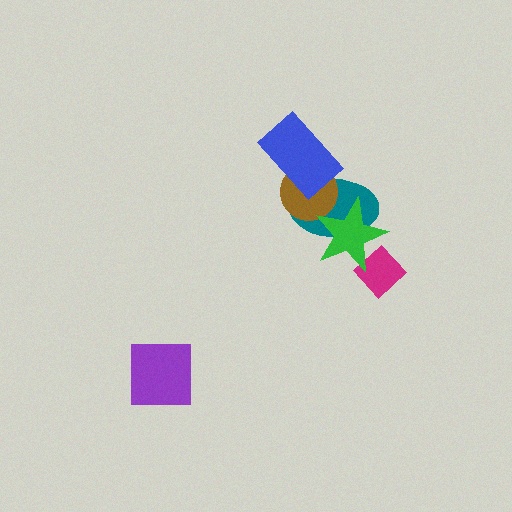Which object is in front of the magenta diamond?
The green star is in front of the magenta diamond.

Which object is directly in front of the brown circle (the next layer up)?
The green star is directly in front of the brown circle.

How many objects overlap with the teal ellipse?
3 objects overlap with the teal ellipse.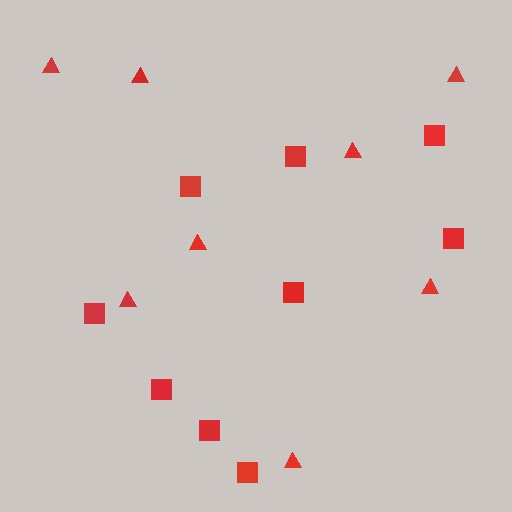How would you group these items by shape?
There are 2 groups: one group of triangles (8) and one group of squares (9).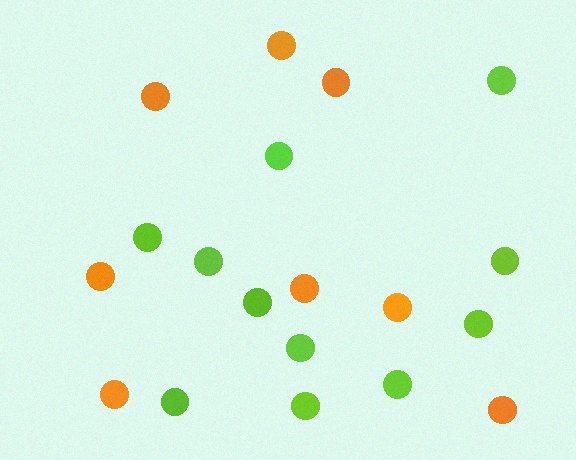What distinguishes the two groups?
There are 2 groups: one group of orange circles (8) and one group of lime circles (11).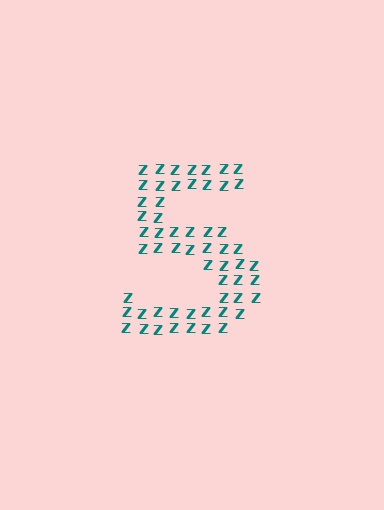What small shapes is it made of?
It is made of small letter Z's.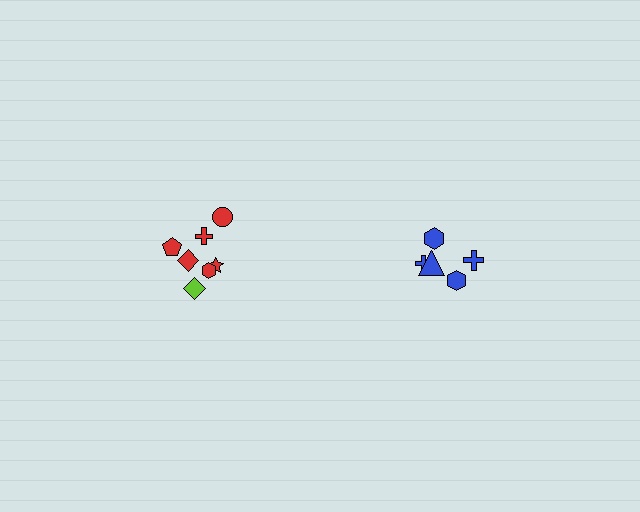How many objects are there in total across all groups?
There are 12 objects.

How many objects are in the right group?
There are 5 objects.